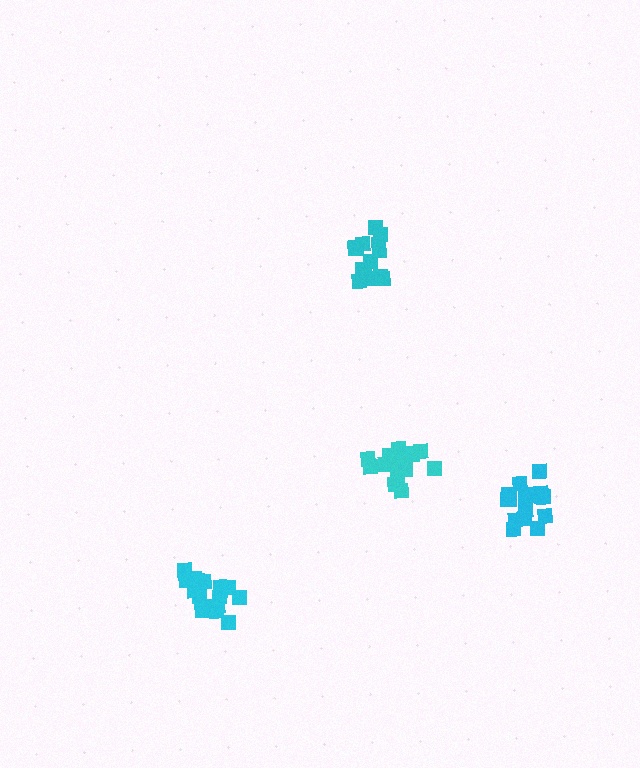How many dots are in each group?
Group 1: 18 dots, Group 2: 18 dots, Group 3: 20 dots, Group 4: 15 dots (71 total).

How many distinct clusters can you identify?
There are 4 distinct clusters.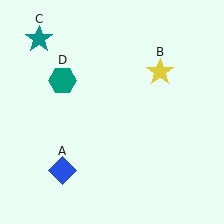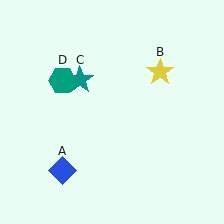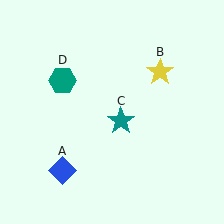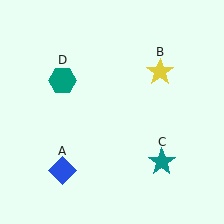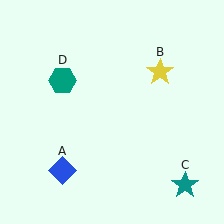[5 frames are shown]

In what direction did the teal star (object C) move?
The teal star (object C) moved down and to the right.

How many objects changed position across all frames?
1 object changed position: teal star (object C).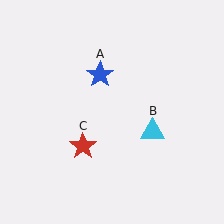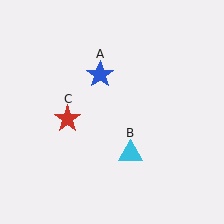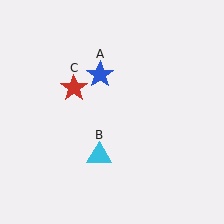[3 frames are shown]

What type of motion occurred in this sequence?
The cyan triangle (object B), red star (object C) rotated clockwise around the center of the scene.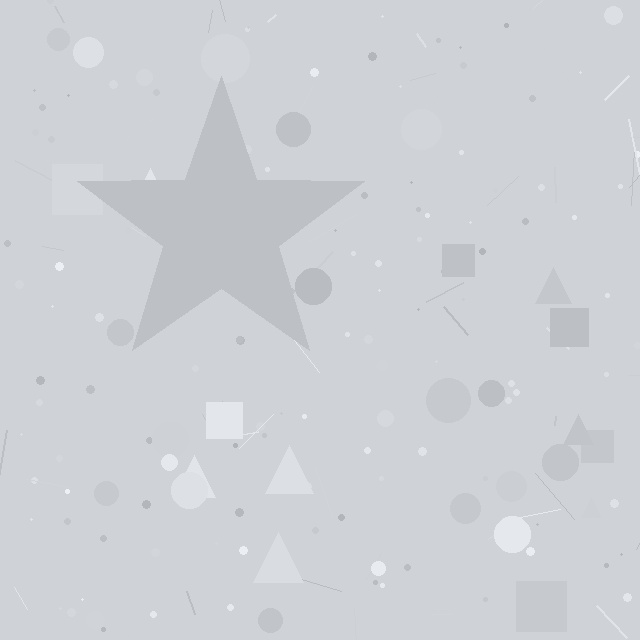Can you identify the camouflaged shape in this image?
The camouflaged shape is a star.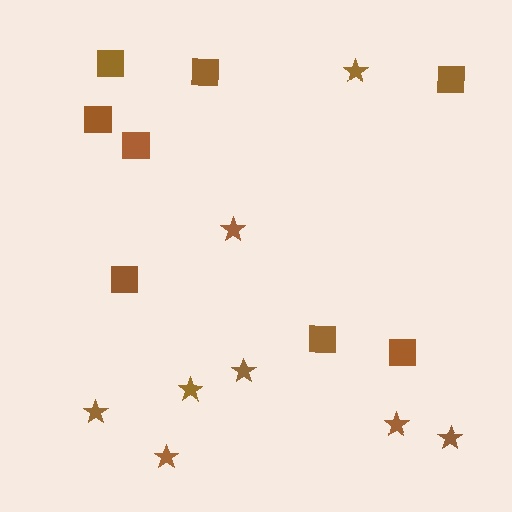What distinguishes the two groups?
There are 2 groups: one group of stars (8) and one group of squares (8).